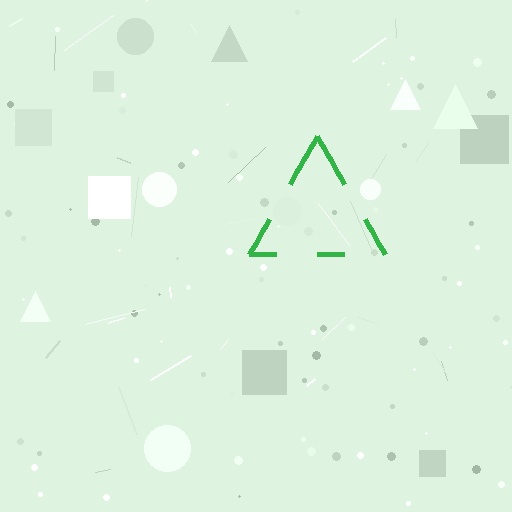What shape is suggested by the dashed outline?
The dashed outline suggests a triangle.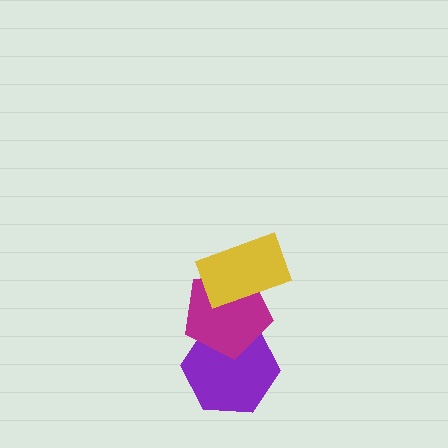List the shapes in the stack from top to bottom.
From top to bottom: the yellow rectangle, the magenta pentagon, the purple hexagon.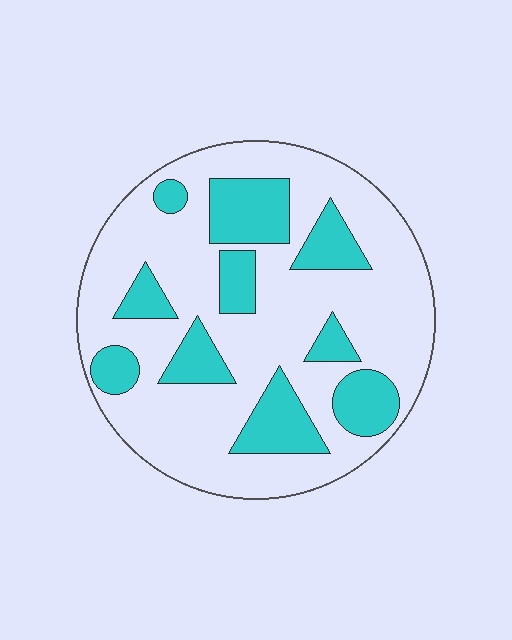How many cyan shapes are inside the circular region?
10.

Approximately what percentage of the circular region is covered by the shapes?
Approximately 30%.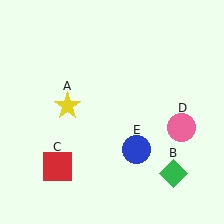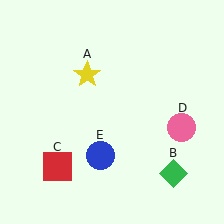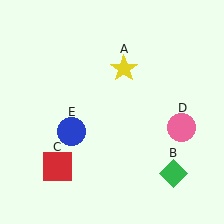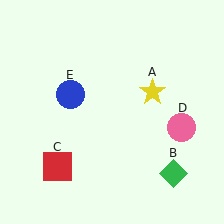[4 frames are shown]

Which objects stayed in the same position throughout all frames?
Green diamond (object B) and red square (object C) and pink circle (object D) remained stationary.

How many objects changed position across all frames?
2 objects changed position: yellow star (object A), blue circle (object E).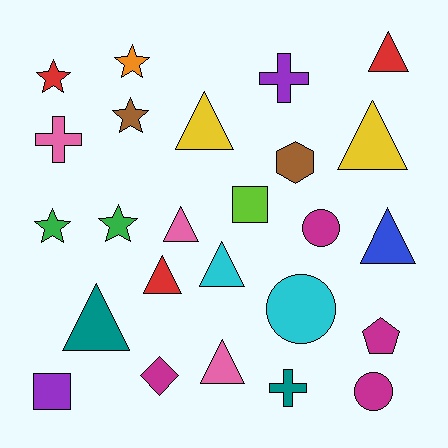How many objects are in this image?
There are 25 objects.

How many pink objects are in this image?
There are 3 pink objects.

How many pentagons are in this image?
There is 1 pentagon.